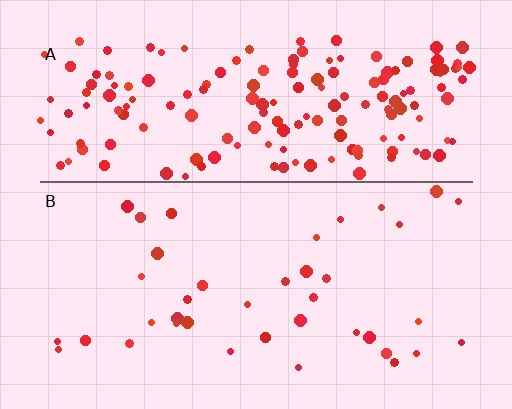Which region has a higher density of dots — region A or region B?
A (the top).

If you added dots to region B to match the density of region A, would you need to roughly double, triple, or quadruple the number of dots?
Approximately quadruple.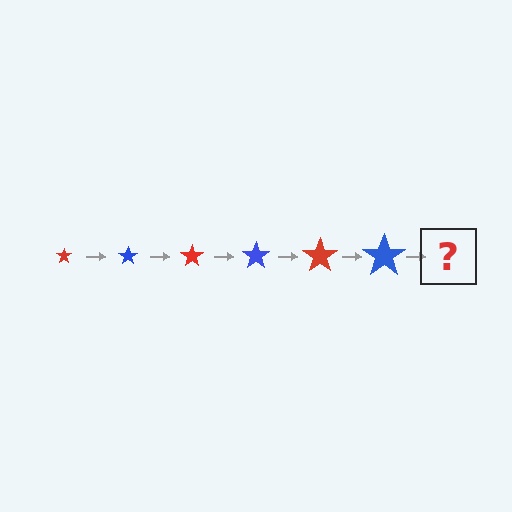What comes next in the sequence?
The next element should be a red star, larger than the previous one.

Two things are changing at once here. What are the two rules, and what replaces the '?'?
The two rules are that the star grows larger each step and the color cycles through red and blue. The '?' should be a red star, larger than the previous one.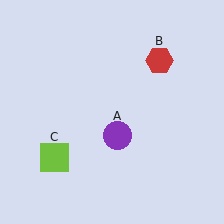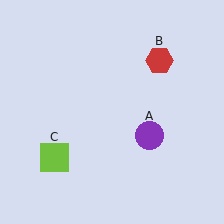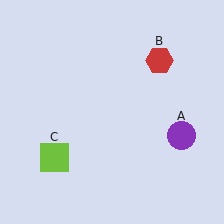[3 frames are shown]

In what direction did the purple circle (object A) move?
The purple circle (object A) moved right.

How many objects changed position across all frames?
1 object changed position: purple circle (object A).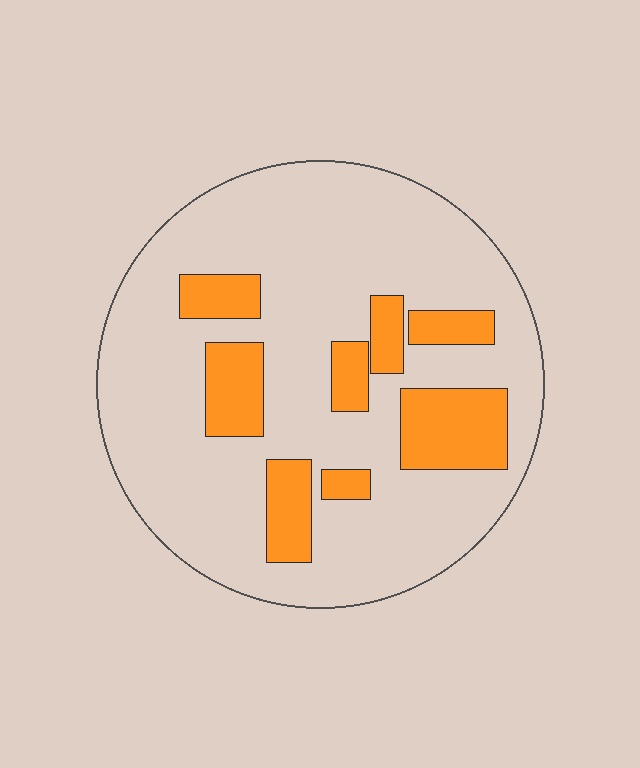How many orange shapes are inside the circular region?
8.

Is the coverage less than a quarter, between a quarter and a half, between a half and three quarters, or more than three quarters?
Less than a quarter.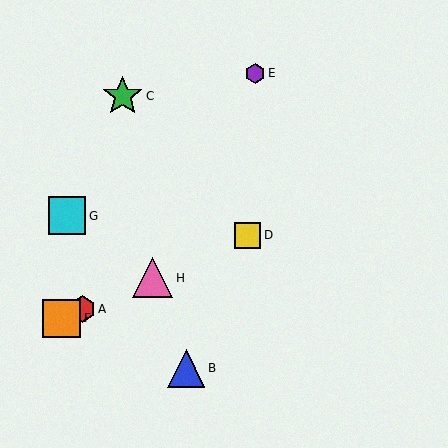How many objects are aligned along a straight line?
4 objects (A, D, F, H) are aligned along a straight line.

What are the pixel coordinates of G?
Object G is at (67, 216).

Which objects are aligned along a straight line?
Objects A, D, F, H are aligned along a straight line.